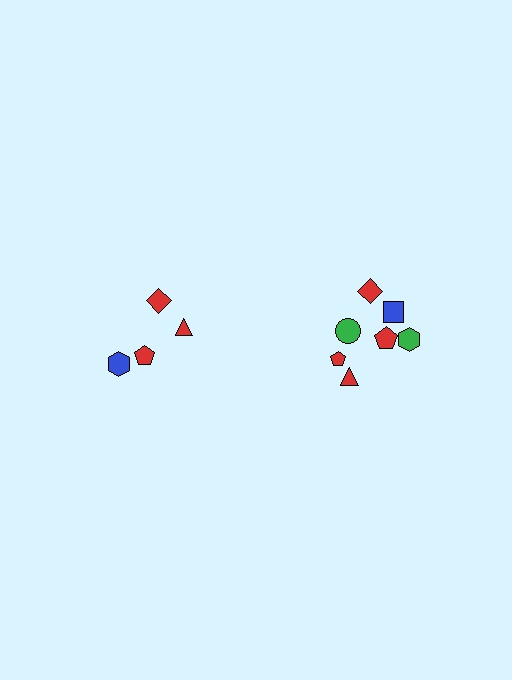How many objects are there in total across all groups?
There are 11 objects.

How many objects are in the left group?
There are 4 objects.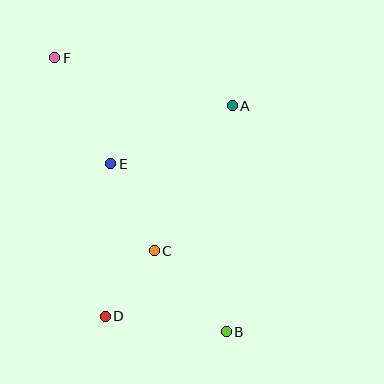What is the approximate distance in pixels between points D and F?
The distance between D and F is approximately 263 pixels.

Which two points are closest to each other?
Points C and D are closest to each other.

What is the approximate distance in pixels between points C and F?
The distance between C and F is approximately 217 pixels.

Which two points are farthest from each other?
Points B and F are farthest from each other.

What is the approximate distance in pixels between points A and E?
The distance between A and E is approximately 134 pixels.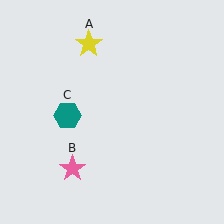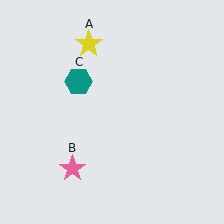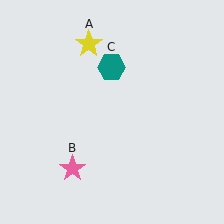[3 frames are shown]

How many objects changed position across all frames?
1 object changed position: teal hexagon (object C).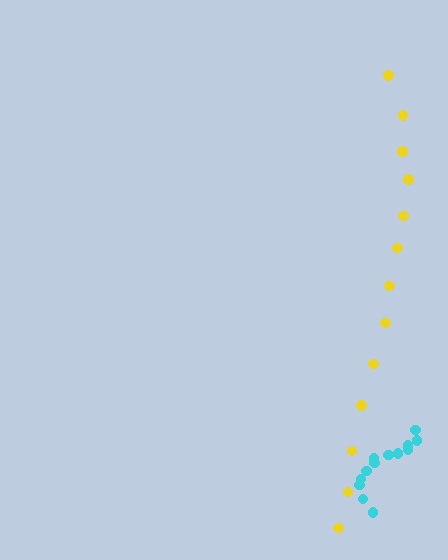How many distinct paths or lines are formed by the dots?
There are 2 distinct paths.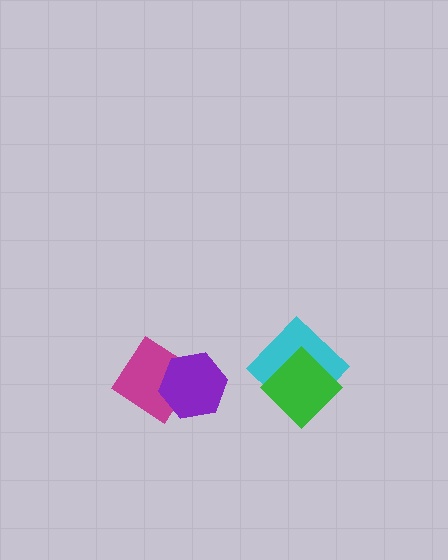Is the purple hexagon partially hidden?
No, no other shape covers it.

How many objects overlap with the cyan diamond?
1 object overlaps with the cyan diamond.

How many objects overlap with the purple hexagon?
1 object overlaps with the purple hexagon.